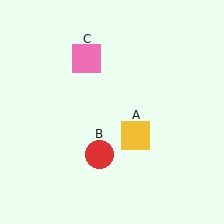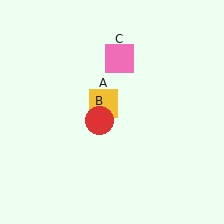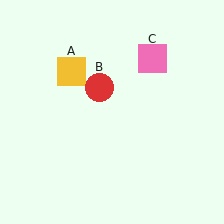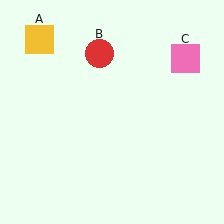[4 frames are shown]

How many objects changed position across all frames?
3 objects changed position: yellow square (object A), red circle (object B), pink square (object C).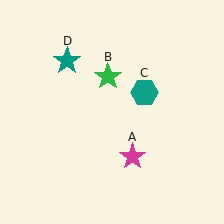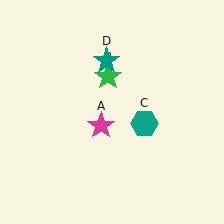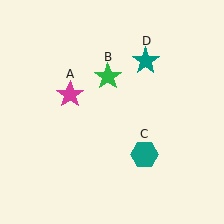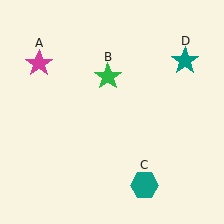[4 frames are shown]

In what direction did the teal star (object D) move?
The teal star (object D) moved right.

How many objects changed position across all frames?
3 objects changed position: magenta star (object A), teal hexagon (object C), teal star (object D).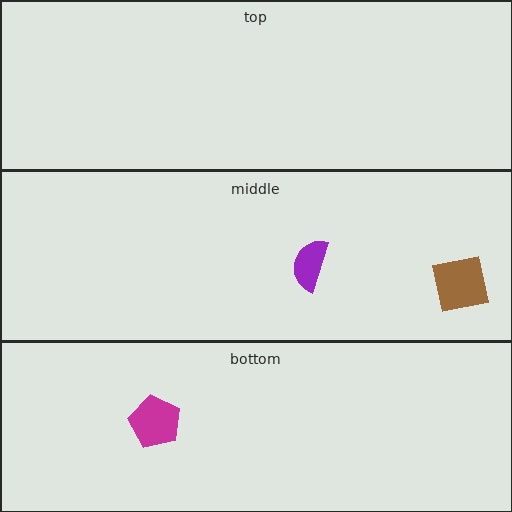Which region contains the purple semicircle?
The middle region.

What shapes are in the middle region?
The brown square, the purple semicircle.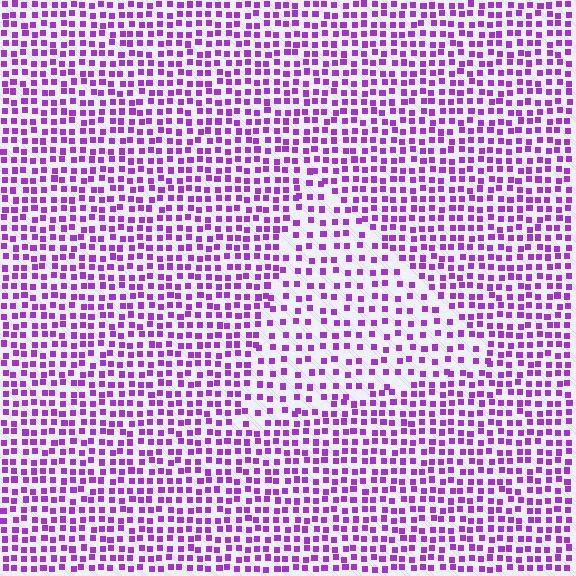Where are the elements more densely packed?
The elements are more densely packed outside the triangle boundary.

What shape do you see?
I see a triangle.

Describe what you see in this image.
The image contains small purple elements arranged at two different densities. A triangle-shaped region is visible where the elements are less densely packed than the surrounding area.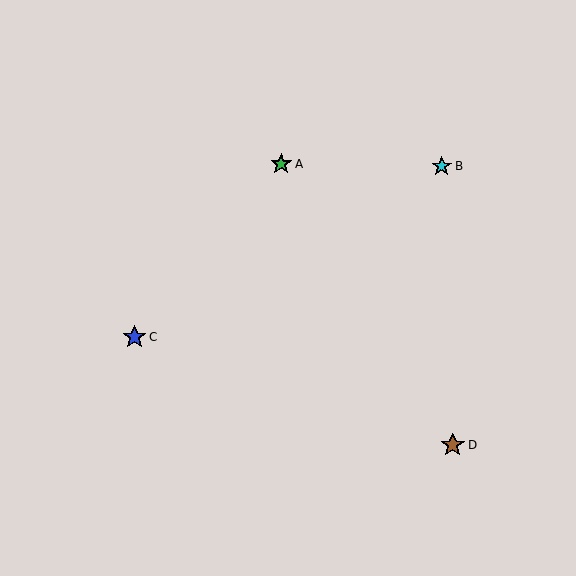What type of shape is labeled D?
Shape D is a brown star.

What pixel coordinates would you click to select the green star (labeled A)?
Click at (281, 164) to select the green star A.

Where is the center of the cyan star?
The center of the cyan star is at (442, 166).